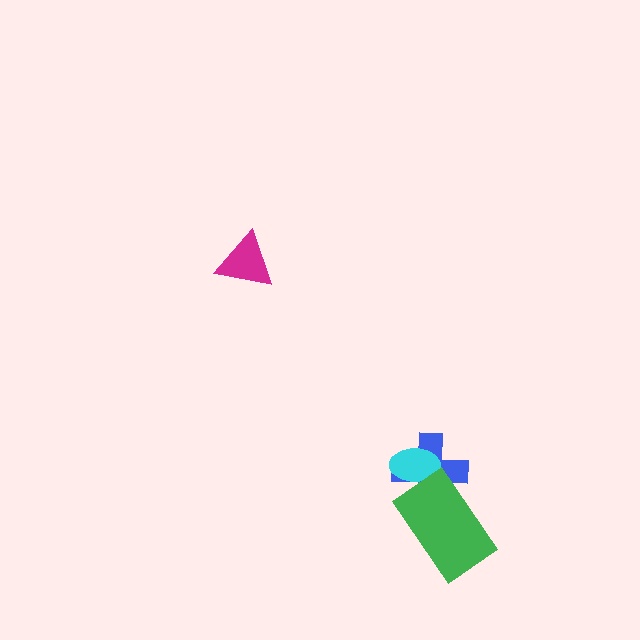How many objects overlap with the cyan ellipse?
1 object overlaps with the cyan ellipse.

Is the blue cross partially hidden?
Yes, it is partially covered by another shape.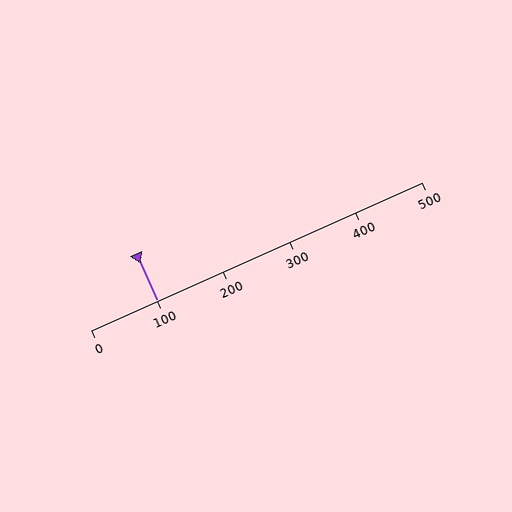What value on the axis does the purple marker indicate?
The marker indicates approximately 100.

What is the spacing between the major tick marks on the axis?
The major ticks are spaced 100 apart.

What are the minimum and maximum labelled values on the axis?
The axis runs from 0 to 500.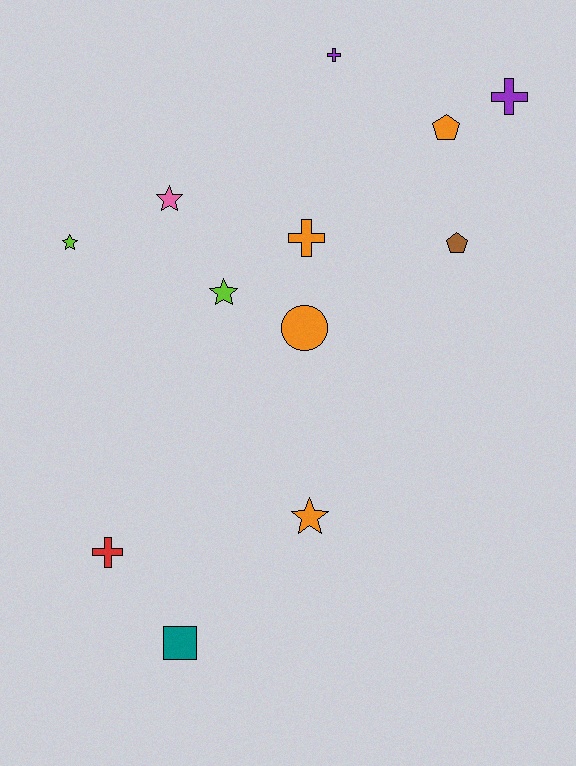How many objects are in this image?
There are 12 objects.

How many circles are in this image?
There is 1 circle.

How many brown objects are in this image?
There is 1 brown object.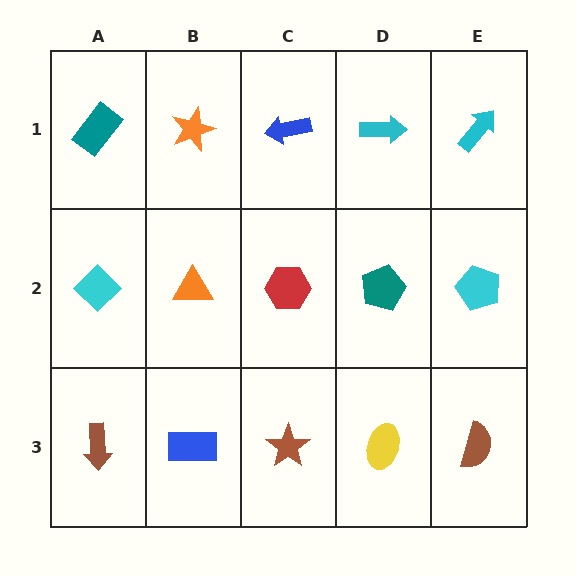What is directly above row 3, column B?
An orange triangle.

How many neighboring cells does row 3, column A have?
2.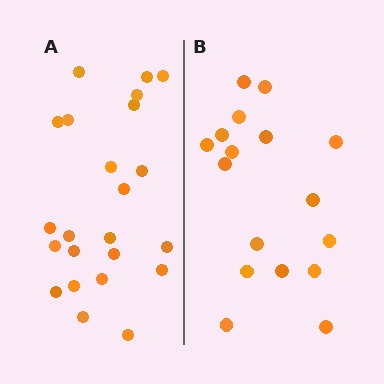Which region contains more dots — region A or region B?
Region A (the left region) has more dots.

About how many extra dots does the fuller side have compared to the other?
Region A has about 6 more dots than region B.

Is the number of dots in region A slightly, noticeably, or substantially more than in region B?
Region A has noticeably more, but not dramatically so. The ratio is roughly 1.4 to 1.